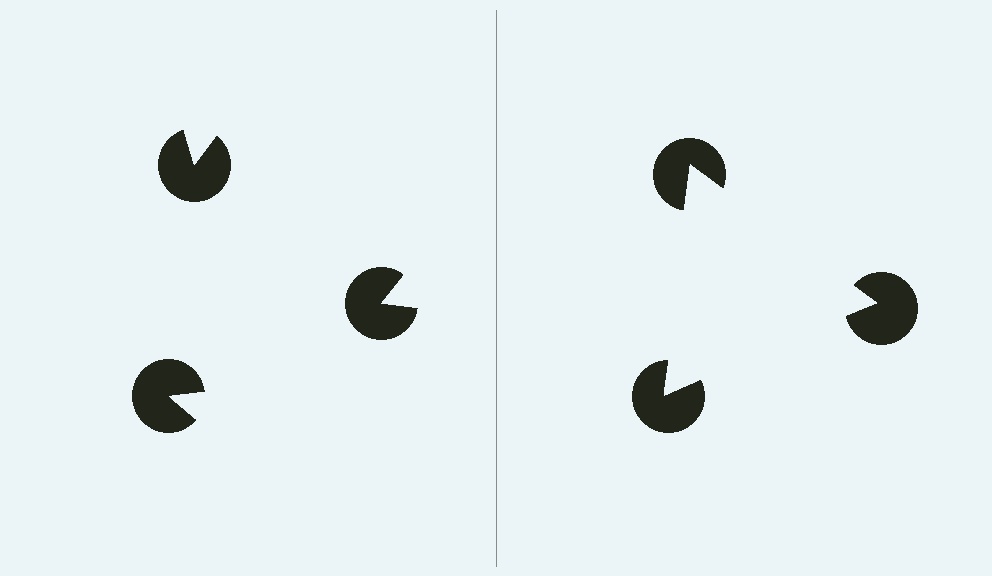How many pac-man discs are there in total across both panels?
6 — 3 on each side.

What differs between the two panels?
The pac-man discs are positioned identically on both sides; only the wedge orientations differ. On the right they align to a triangle; on the left they are misaligned.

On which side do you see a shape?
An illusory triangle appears on the right side. On the left side the wedge cuts are rotated, so no coherent shape forms.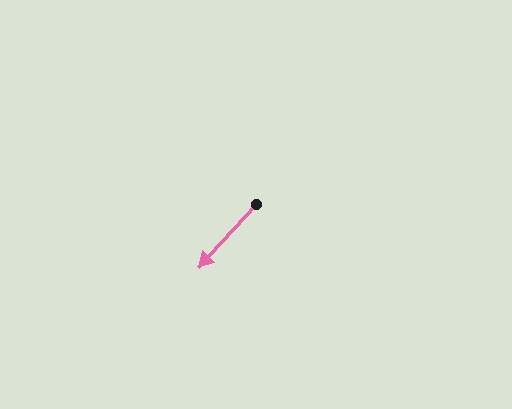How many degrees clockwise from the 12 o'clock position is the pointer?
Approximately 223 degrees.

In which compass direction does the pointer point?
Southwest.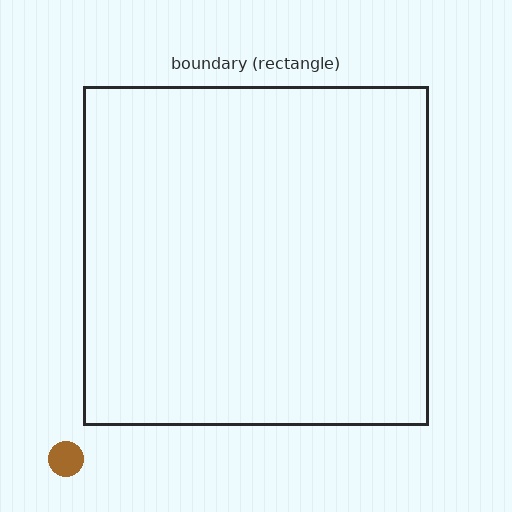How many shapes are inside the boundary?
0 inside, 1 outside.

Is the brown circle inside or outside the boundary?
Outside.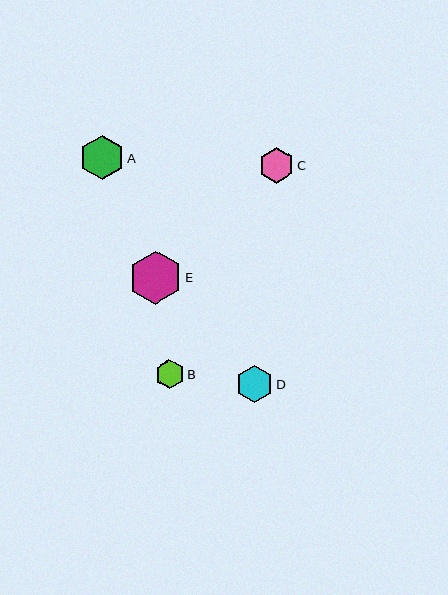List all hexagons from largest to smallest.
From largest to smallest: E, A, D, C, B.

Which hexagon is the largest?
Hexagon E is the largest with a size of approximately 53 pixels.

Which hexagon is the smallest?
Hexagon B is the smallest with a size of approximately 29 pixels.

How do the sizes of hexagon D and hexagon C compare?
Hexagon D and hexagon C are approximately the same size.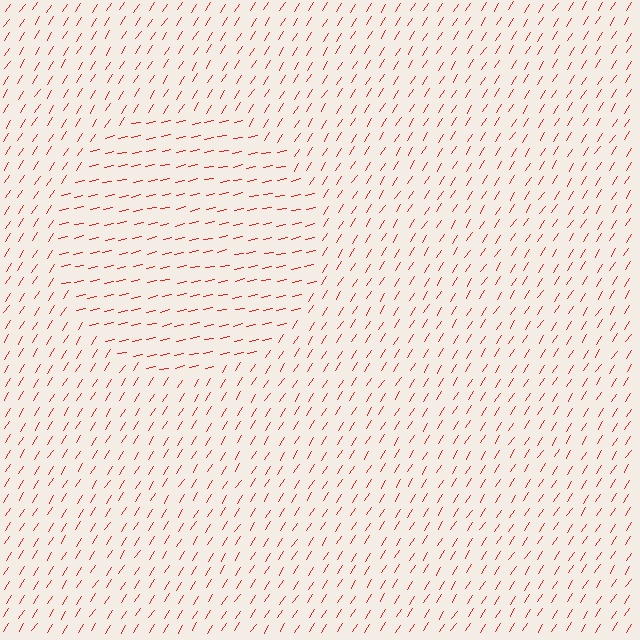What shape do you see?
I see a circle.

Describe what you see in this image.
The image is filled with small red line segments. A circle region in the image has lines oriented differently from the surrounding lines, creating a visible texture boundary.